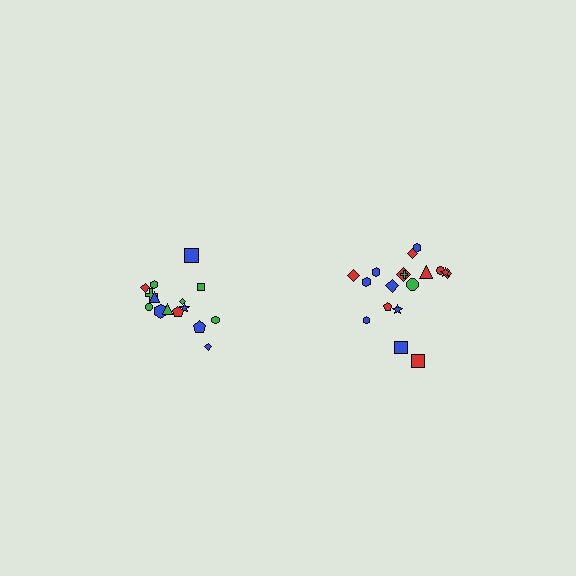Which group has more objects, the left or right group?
The right group.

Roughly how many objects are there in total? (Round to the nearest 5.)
Roughly 35 objects in total.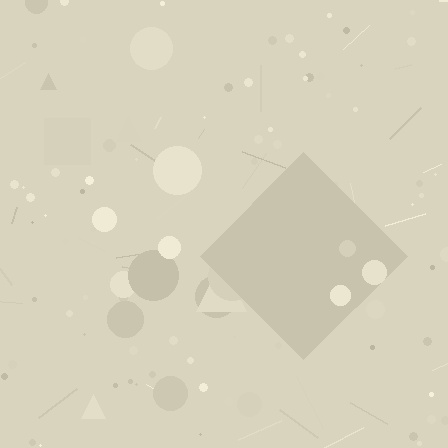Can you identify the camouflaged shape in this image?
The camouflaged shape is a diamond.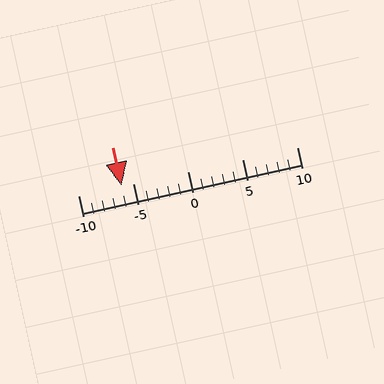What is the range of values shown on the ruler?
The ruler shows values from -10 to 10.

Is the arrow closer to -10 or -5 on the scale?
The arrow is closer to -5.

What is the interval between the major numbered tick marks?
The major tick marks are spaced 5 units apart.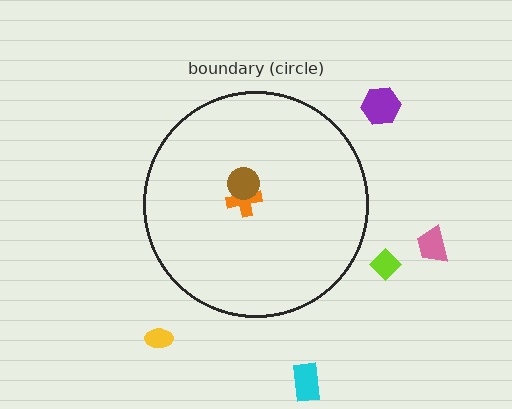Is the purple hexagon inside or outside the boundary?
Outside.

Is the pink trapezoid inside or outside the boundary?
Outside.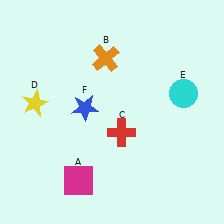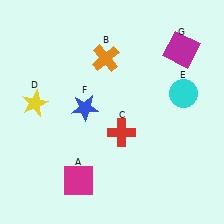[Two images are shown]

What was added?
A magenta square (G) was added in Image 2.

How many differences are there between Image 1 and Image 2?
There is 1 difference between the two images.